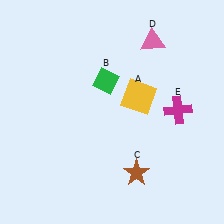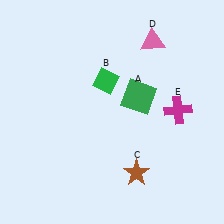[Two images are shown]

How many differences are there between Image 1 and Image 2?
There is 1 difference between the two images.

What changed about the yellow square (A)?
In Image 1, A is yellow. In Image 2, it changed to green.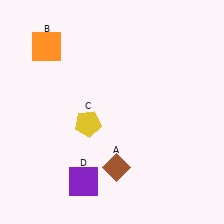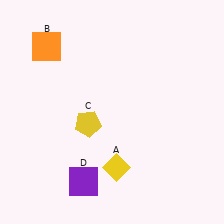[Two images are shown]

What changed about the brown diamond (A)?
In Image 1, A is brown. In Image 2, it changed to yellow.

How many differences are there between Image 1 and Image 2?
There is 1 difference between the two images.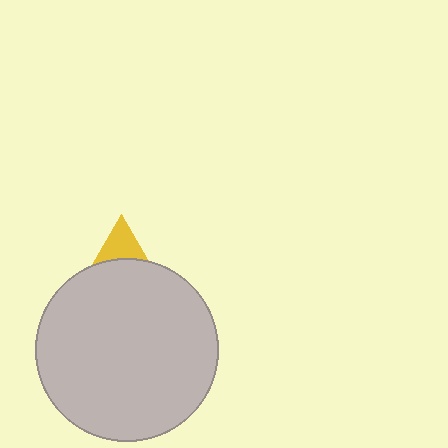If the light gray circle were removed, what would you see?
You would see the complete yellow triangle.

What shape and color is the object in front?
The object in front is a light gray circle.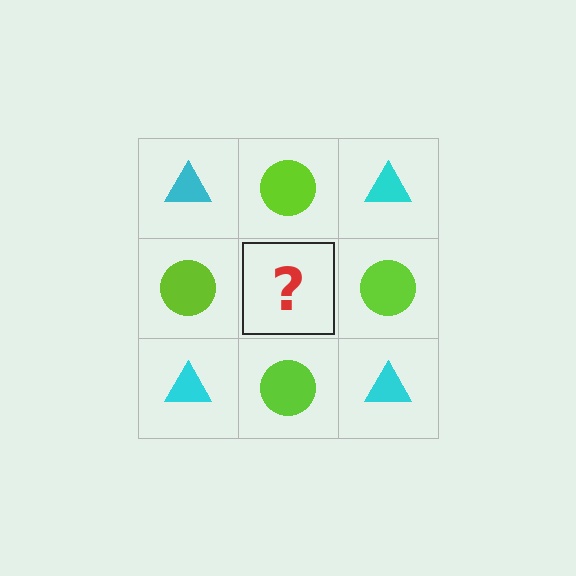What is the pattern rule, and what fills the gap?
The rule is that it alternates cyan triangle and lime circle in a checkerboard pattern. The gap should be filled with a cyan triangle.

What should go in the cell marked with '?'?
The missing cell should contain a cyan triangle.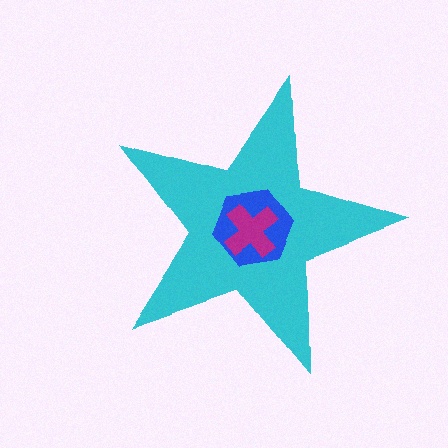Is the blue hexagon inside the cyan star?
Yes.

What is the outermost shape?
The cyan star.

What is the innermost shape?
The magenta cross.